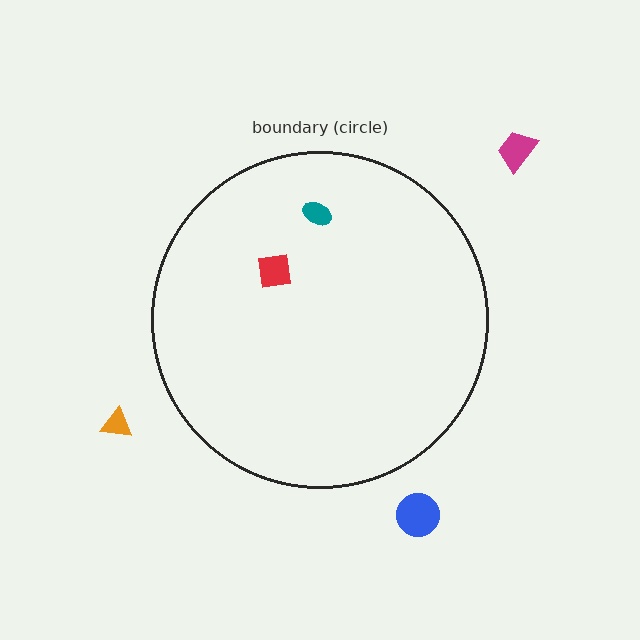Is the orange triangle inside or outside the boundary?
Outside.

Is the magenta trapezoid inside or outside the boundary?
Outside.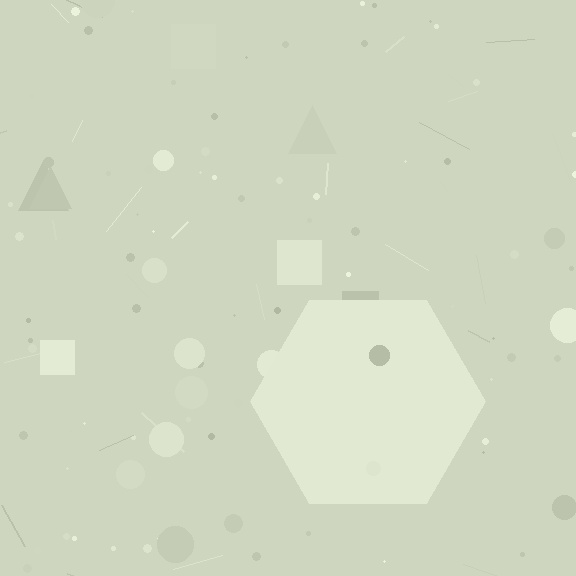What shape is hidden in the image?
A hexagon is hidden in the image.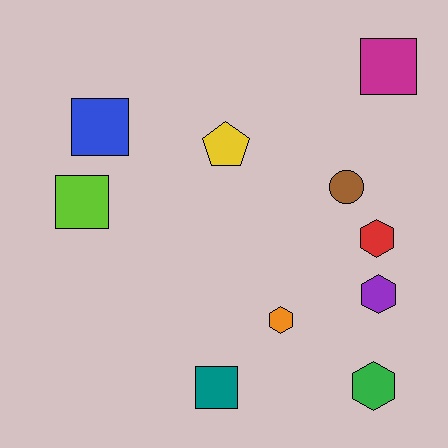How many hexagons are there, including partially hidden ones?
There are 4 hexagons.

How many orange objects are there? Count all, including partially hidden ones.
There is 1 orange object.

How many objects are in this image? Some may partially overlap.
There are 10 objects.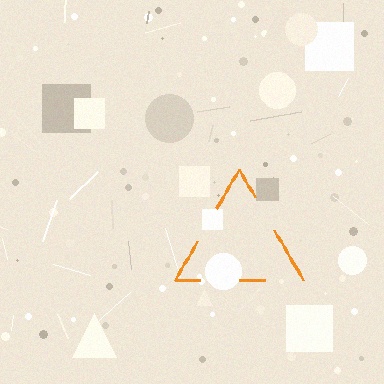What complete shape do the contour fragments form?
The contour fragments form a triangle.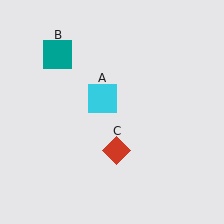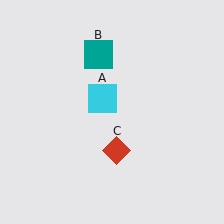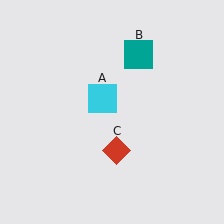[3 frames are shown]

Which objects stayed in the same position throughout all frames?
Cyan square (object A) and red diamond (object C) remained stationary.